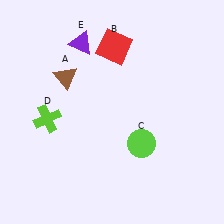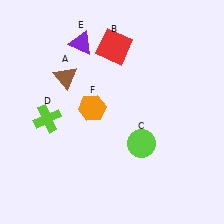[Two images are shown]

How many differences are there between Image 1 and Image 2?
There is 1 difference between the two images.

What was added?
An orange hexagon (F) was added in Image 2.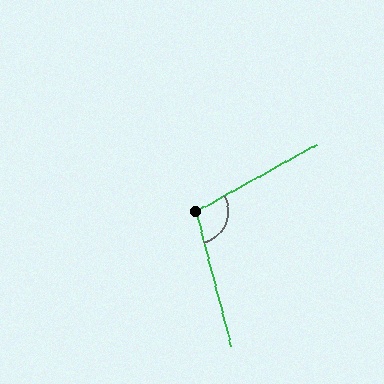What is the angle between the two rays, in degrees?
Approximately 105 degrees.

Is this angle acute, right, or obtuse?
It is obtuse.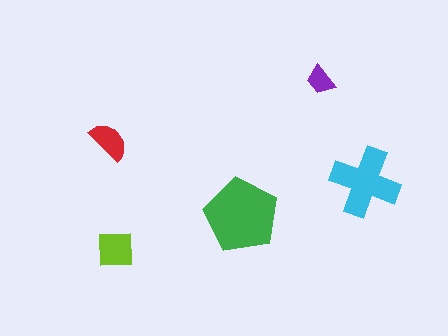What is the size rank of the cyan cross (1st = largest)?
2nd.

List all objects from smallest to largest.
The purple trapezoid, the red semicircle, the lime square, the cyan cross, the green pentagon.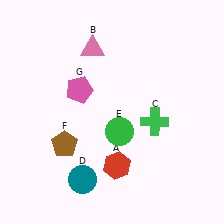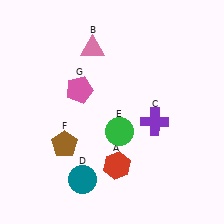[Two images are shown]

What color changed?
The cross (C) changed from green in Image 1 to purple in Image 2.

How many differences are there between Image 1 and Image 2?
There is 1 difference between the two images.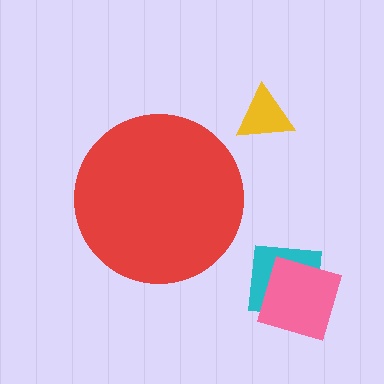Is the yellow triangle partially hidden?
No, the yellow triangle is fully visible.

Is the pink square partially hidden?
No, the pink square is fully visible.